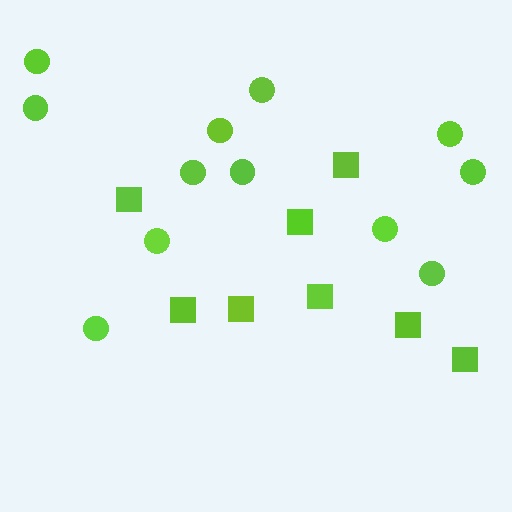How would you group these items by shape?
There are 2 groups: one group of squares (8) and one group of circles (12).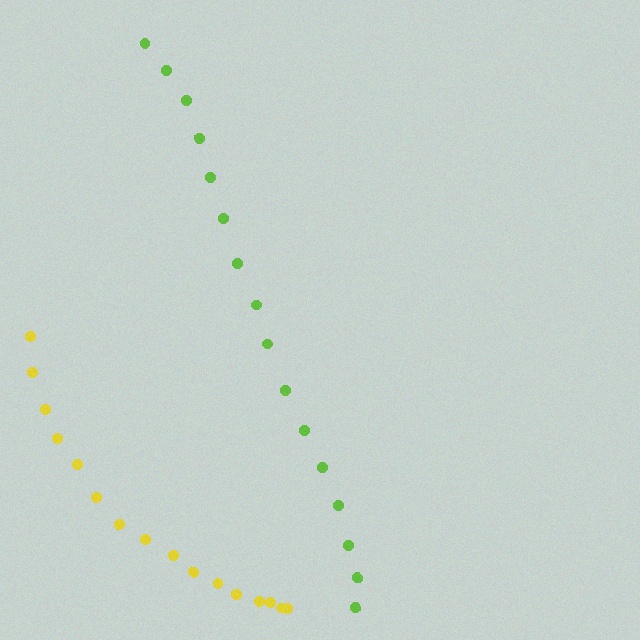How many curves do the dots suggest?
There are 2 distinct paths.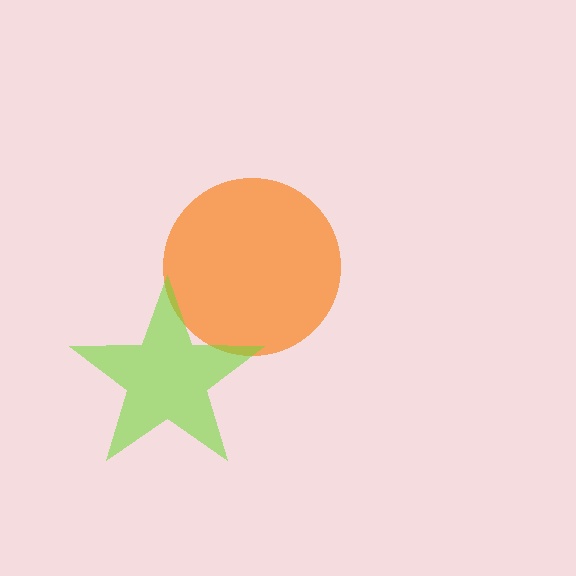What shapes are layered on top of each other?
The layered shapes are: an orange circle, a lime star.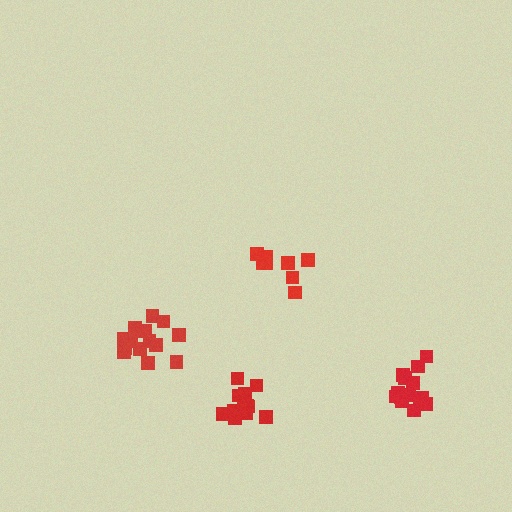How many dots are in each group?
Group 1: 8 dots, Group 2: 14 dots, Group 3: 13 dots, Group 4: 14 dots (49 total).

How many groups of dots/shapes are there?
There are 4 groups.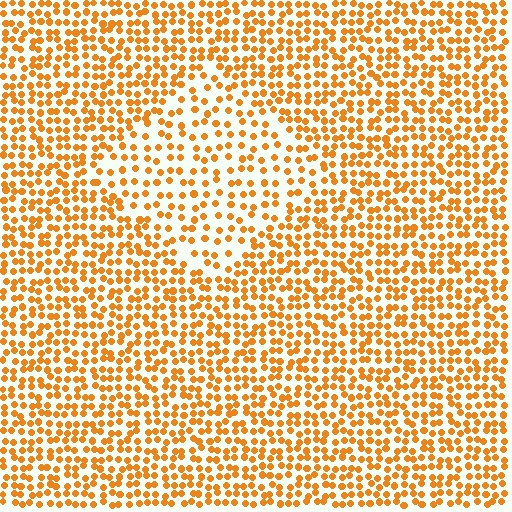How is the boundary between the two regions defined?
The boundary is defined by a change in element density (approximately 1.7x ratio). All elements are the same color, size, and shape.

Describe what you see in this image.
The image contains small orange elements arranged at two different densities. A diamond-shaped region is visible where the elements are less densely packed than the surrounding area.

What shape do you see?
I see a diamond.